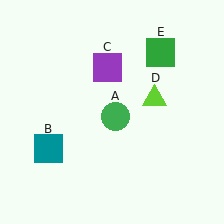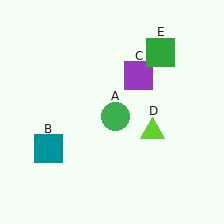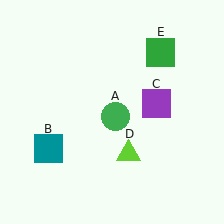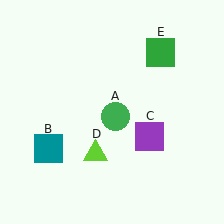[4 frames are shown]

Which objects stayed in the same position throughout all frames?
Green circle (object A) and teal square (object B) and green square (object E) remained stationary.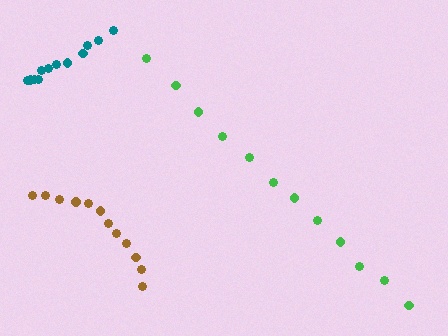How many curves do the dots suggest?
There are 3 distinct paths.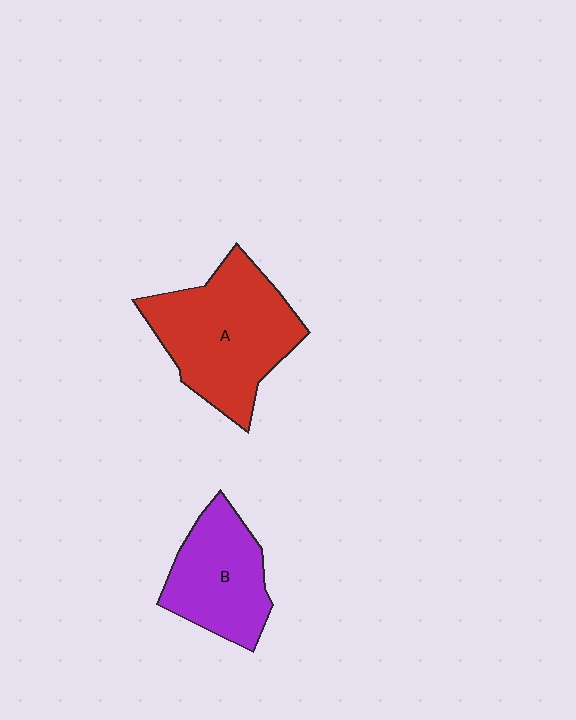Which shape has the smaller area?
Shape B (purple).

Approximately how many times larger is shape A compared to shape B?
Approximately 1.5 times.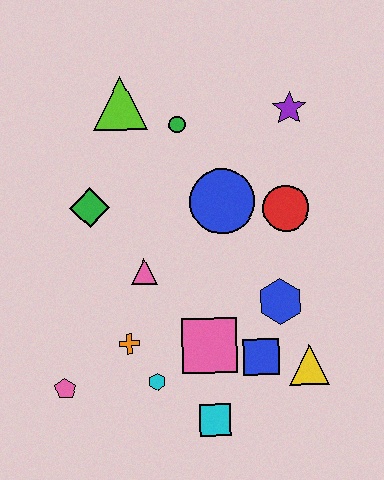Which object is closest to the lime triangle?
The green circle is closest to the lime triangle.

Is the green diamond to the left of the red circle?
Yes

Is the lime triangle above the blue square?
Yes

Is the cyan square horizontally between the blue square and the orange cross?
Yes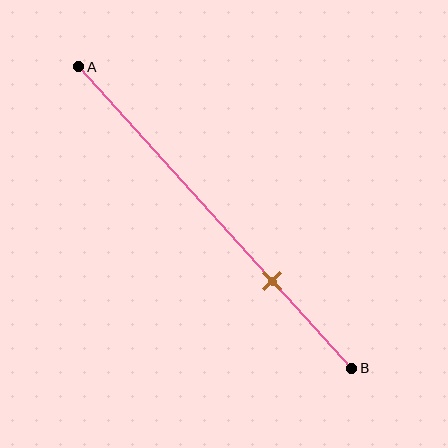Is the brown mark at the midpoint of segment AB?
No, the mark is at about 70% from A, not at the 50% midpoint.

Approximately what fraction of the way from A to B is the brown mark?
The brown mark is approximately 70% of the way from A to B.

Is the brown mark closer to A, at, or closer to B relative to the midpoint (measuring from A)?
The brown mark is closer to point B than the midpoint of segment AB.